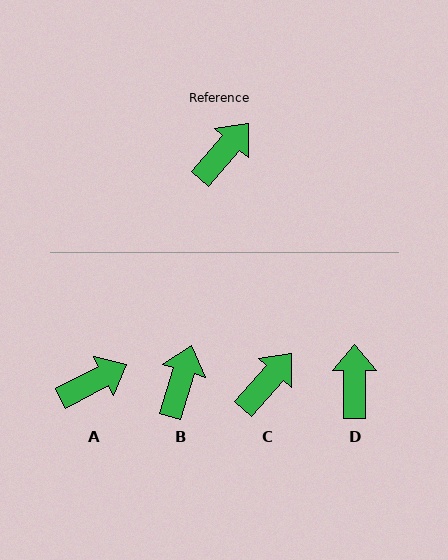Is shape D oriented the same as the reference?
No, it is off by about 41 degrees.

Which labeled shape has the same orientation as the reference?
C.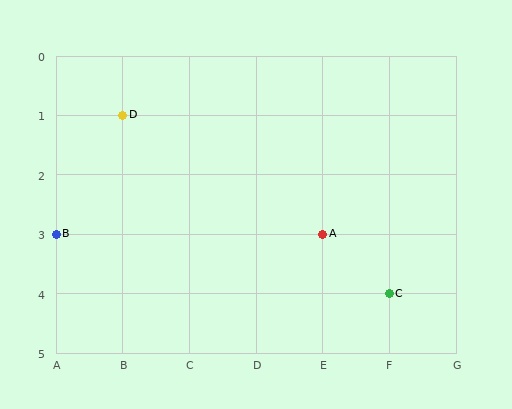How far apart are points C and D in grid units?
Points C and D are 4 columns and 3 rows apart (about 5.0 grid units diagonally).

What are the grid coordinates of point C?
Point C is at grid coordinates (F, 4).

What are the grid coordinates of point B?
Point B is at grid coordinates (A, 3).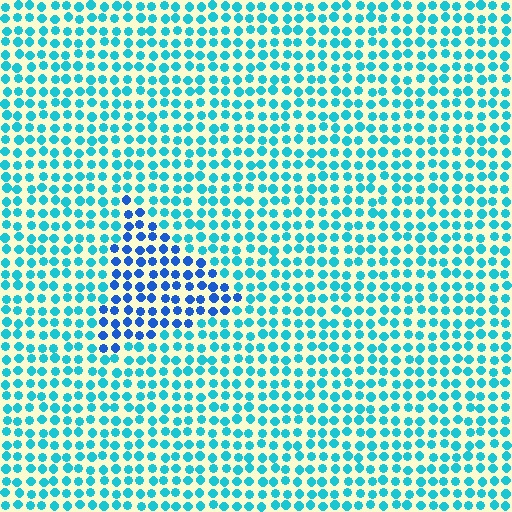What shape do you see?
I see a triangle.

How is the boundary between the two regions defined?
The boundary is defined purely by a slight shift in hue (about 35 degrees). Spacing, size, and orientation are identical on both sides.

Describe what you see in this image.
The image is filled with small cyan elements in a uniform arrangement. A triangle-shaped region is visible where the elements are tinted to a slightly different hue, forming a subtle color boundary.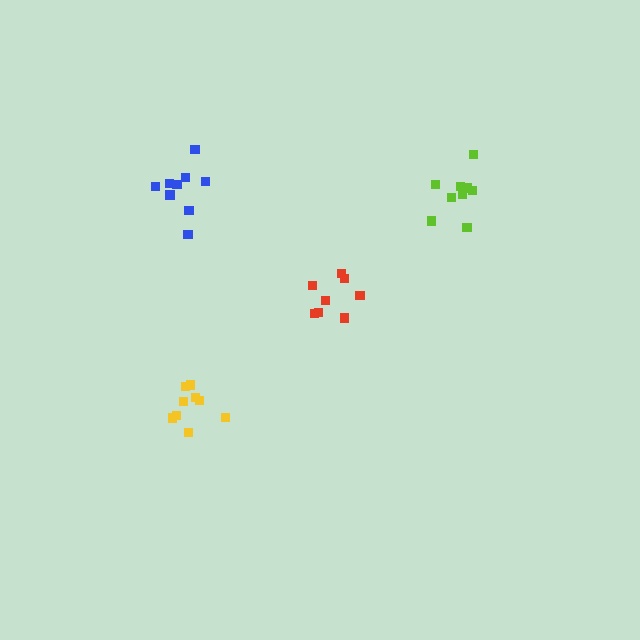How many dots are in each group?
Group 1: 9 dots, Group 2: 8 dots, Group 3: 9 dots, Group 4: 10 dots (36 total).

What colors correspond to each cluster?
The clusters are colored: blue, red, yellow, lime.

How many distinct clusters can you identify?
There are 4 distinct clusters.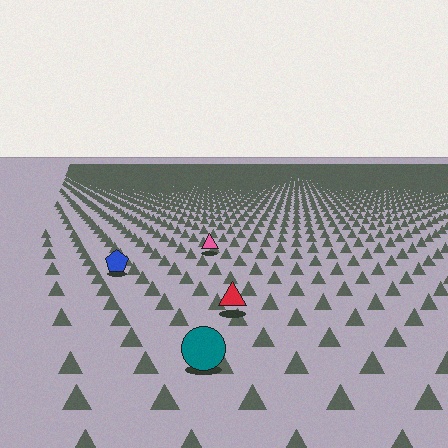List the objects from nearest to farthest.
From nearest to farthest: the teal circle, the red triangle, the blue pentagon, the pink triangle.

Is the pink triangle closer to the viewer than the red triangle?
No. The red triangle is closer — you can tell from the texture gradient: the ground texture is coarser near it.